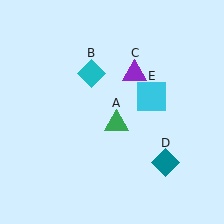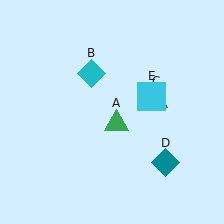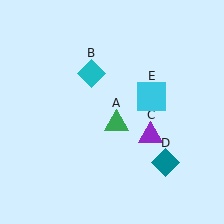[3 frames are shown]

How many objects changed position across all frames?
1 object changed position: purple triangle (object C).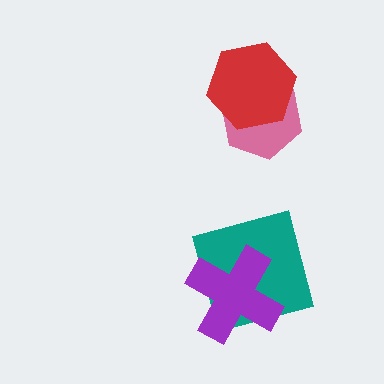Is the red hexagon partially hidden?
No, no other shape covers it.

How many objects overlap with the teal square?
1 object overlaps with the teal square.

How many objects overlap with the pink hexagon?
1 object overlaps with the pink hexagon.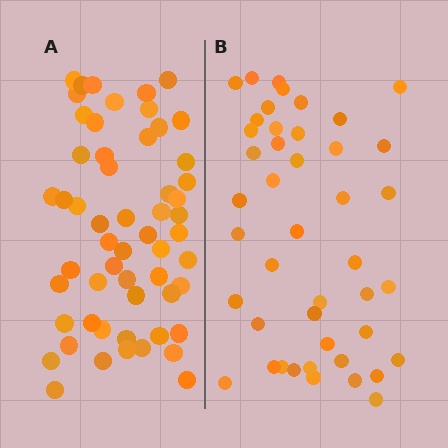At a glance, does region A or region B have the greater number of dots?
Region A (the left region) has more dots.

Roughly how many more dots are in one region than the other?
Region A has roughly 12 or so more dots than region B.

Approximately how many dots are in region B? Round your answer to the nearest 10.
About 40 dots. (The exact count is 44, which rounds to 40.)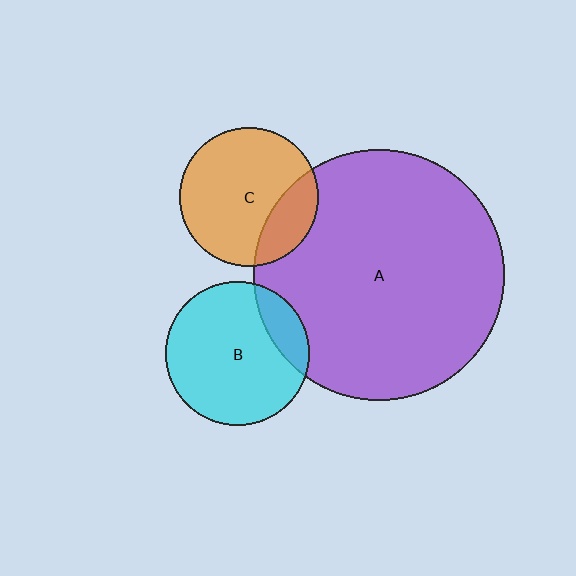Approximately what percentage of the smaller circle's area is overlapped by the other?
Approximately 20%.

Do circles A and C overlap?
Yes.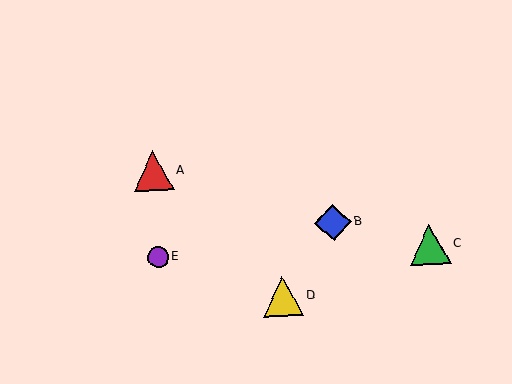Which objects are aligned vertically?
Objects A, E are aligned vertically.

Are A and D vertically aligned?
No, A is at x≈153 and D is at x≈283.